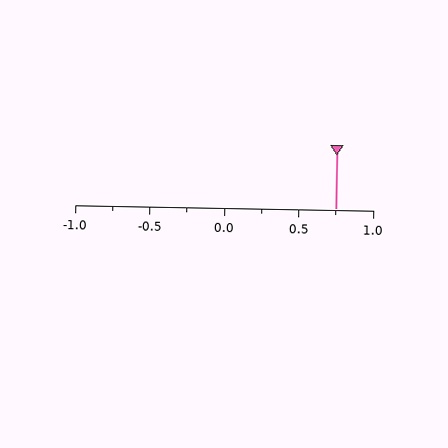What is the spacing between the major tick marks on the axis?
The major ticks are spaced 0.5 apart.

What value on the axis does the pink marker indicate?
The marker indicates approximately 0.75.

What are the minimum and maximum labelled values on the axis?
The axis runs from -1.0 to 1.0.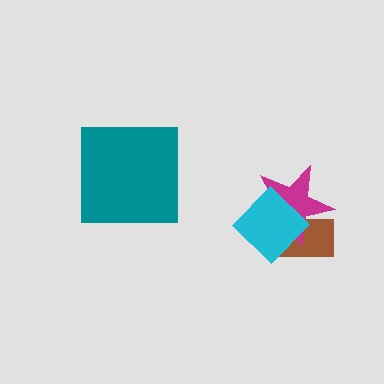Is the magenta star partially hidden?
Yes, it is partially covered by another shape.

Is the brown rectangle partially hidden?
Yes, it is partially covered by another shape.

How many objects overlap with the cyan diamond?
2 objects overlap with the cyan diamond.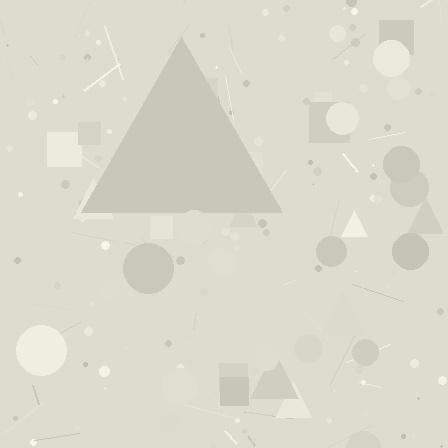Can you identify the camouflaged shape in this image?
The camouflaged shape is a triangle.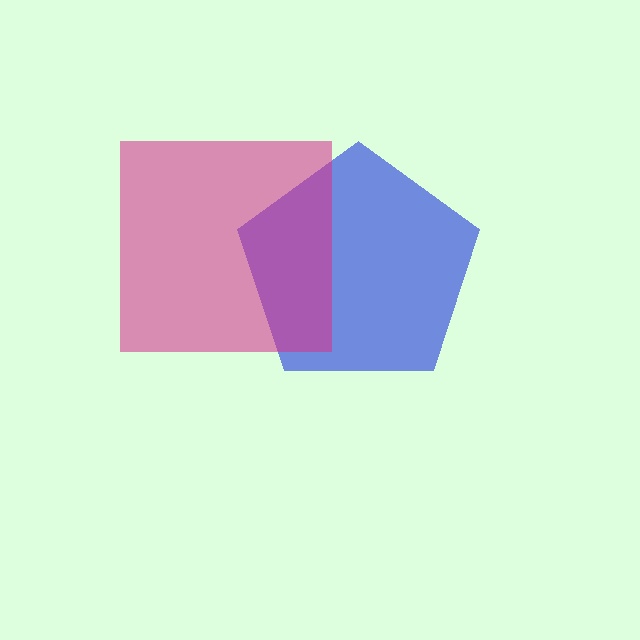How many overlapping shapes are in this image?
There are 2 overlapping shapes in the image.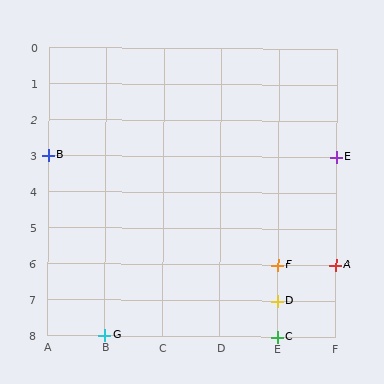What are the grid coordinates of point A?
Point A is at grid coordinates (F, 6).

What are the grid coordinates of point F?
Point F is at grid coordinates (E, 6).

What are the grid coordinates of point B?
Point B is at grid coordinates (A, 3).